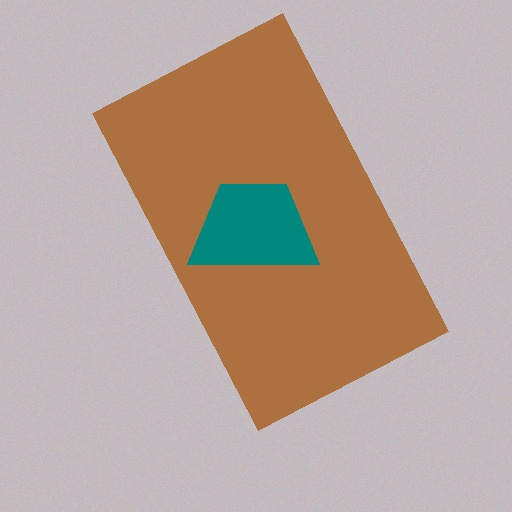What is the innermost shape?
The teal trapezoid.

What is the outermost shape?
The brown rectangle.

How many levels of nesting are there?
2.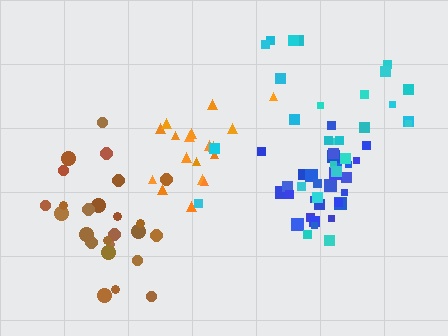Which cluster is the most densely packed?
Blue.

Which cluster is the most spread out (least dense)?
Cyan.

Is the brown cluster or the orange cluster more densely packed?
Orange.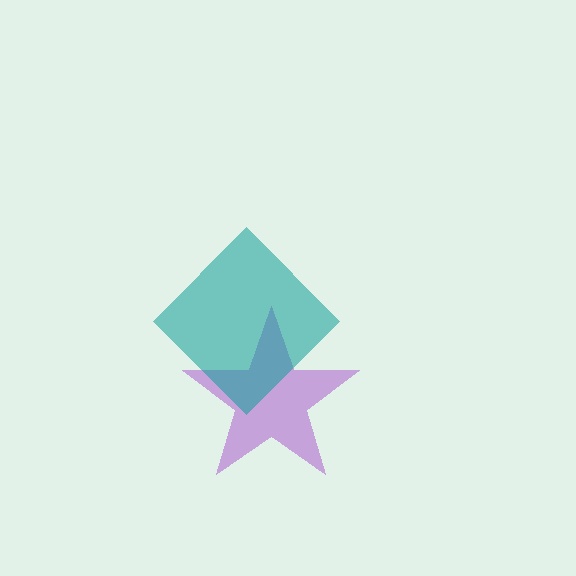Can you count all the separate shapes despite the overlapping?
Yes, there are 2 separate shapes.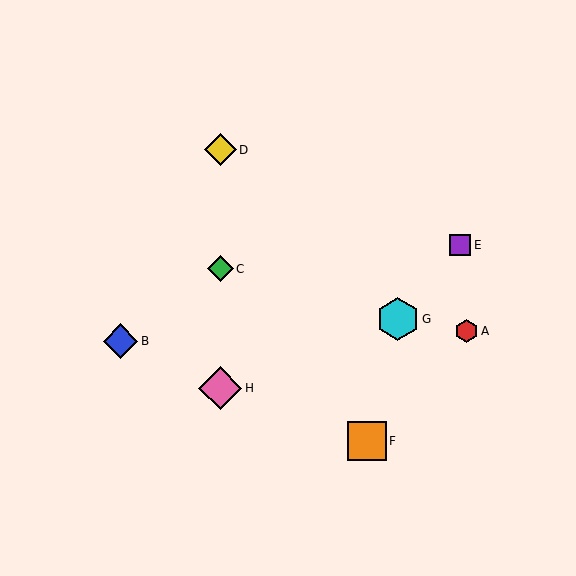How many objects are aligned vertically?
3 objects (C, D, H) are aligned vertically.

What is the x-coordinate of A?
Object A is at x≈467.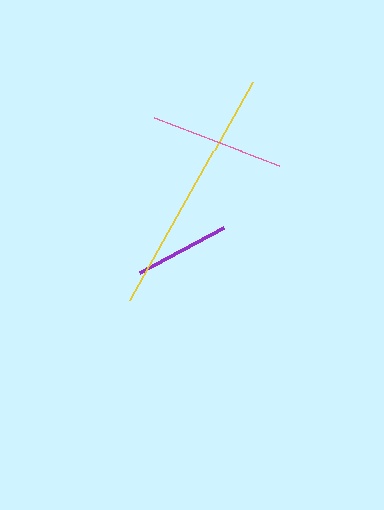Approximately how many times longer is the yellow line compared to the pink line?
The yellow line is approximately 1.9 times the length of the pink line.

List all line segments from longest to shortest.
From longest to shortest: yellow, pink, purple.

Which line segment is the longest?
The yellow line is the longest at approximately 250 pixels.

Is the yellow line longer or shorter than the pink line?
The yellow line is longer than the pink line.